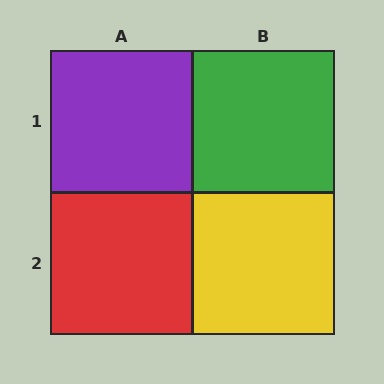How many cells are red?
1 cell is red.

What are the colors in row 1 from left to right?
Purple, green.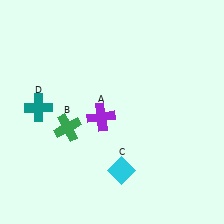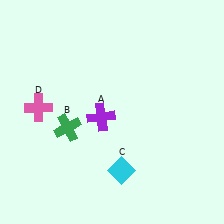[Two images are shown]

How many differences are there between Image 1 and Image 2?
There is 1 difference between the two images.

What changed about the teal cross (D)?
In Image 1, D is teal. In Image 2, it changed to pink.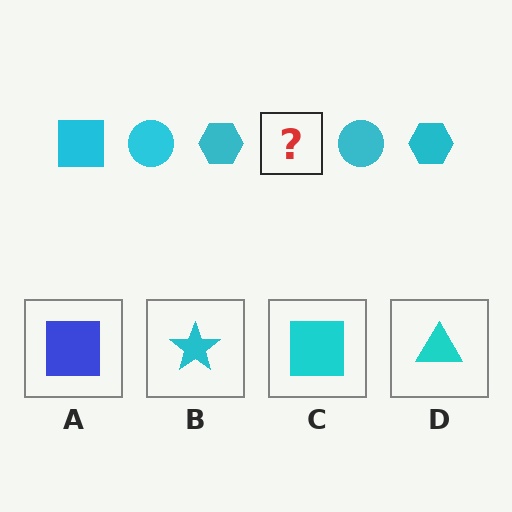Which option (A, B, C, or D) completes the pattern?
C.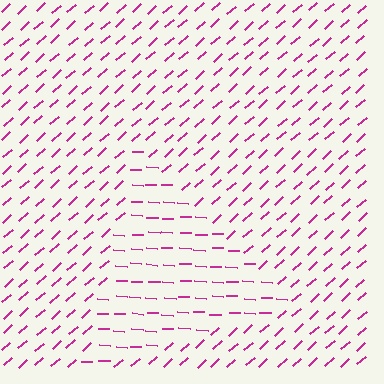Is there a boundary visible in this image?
Yes, there is a texture boundary formed by a change in line orientation.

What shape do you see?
I see a triangle.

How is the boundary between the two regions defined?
The boundary is defined purely by a change in line orientation (approximately 45 degrees difference). All lines are the same color and thickness.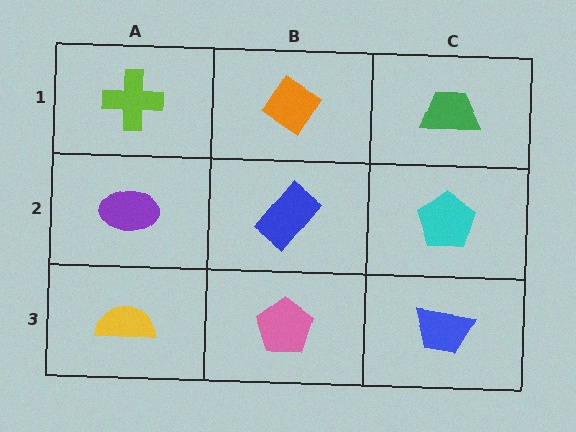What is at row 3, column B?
A pink pentagon.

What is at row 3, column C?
A blue trapezoid.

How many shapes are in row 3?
3 shapes.